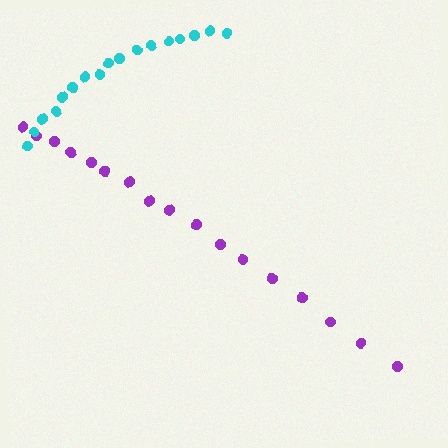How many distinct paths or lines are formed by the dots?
There are 2 distinct paths.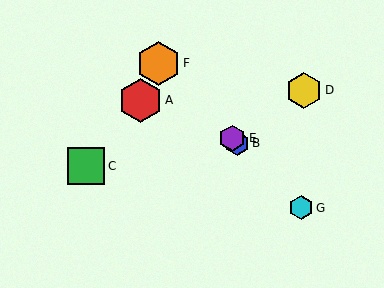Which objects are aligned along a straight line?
Objects B, E, F, G are aligned along a straight line.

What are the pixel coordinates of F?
Object F is at (158, 63).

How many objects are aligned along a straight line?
4 objects (B, E, F, G) are aligned along a straight line.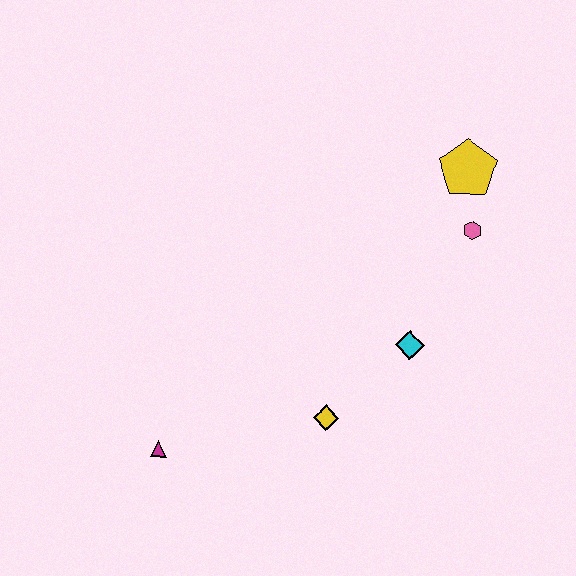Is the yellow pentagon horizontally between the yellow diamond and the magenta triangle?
No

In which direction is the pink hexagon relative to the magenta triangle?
The pink hexagon is to the right of the magenta triangle.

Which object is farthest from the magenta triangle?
The yellow pentagon is farthest from the magenta triangle.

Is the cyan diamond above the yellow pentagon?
No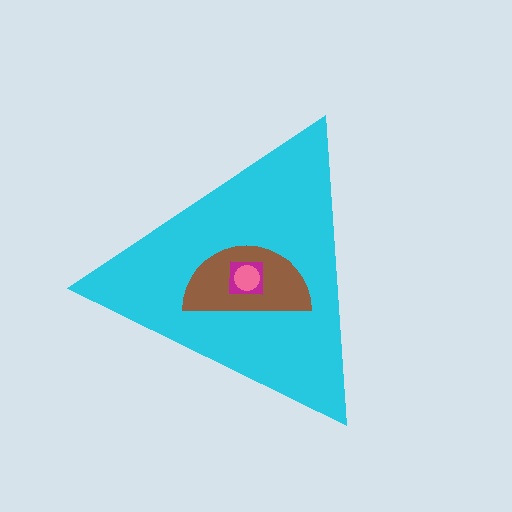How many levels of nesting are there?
4.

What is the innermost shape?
The pink circle.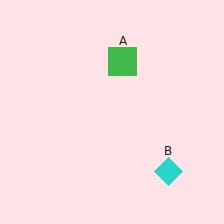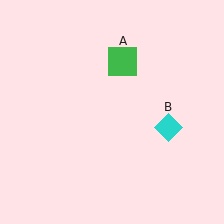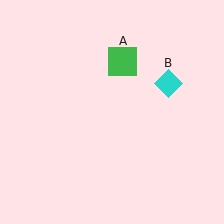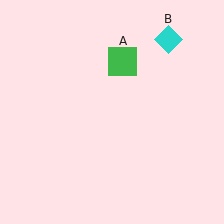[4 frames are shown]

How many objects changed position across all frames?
1 object changed position: cyan diamond (object B).